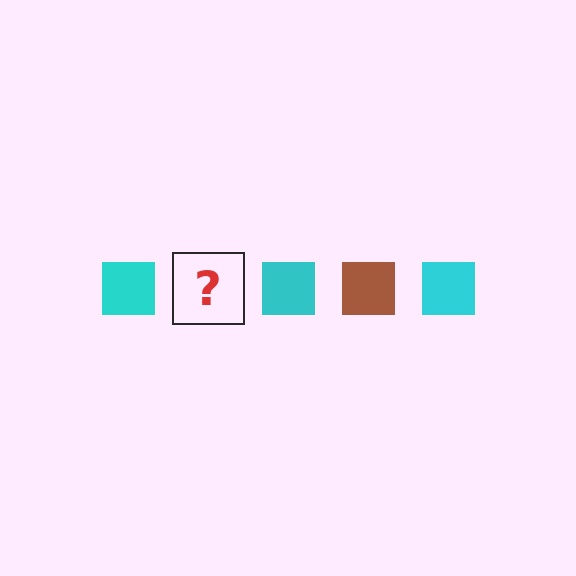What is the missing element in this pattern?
The missing element is a brown square.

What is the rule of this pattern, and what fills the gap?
The rule is that the pattern cycles through cyan, brown squares. The gap should be filled with a brown square.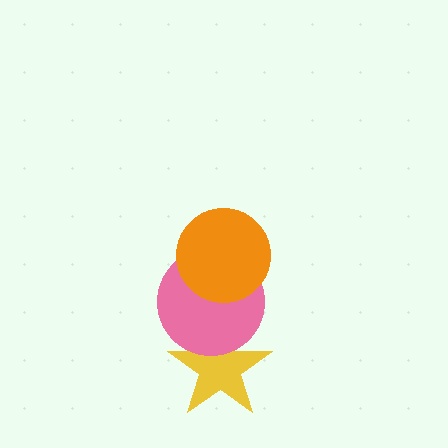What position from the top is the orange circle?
The orange circle is 1st from the top.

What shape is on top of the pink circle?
The orange circle is on top of the pink circle.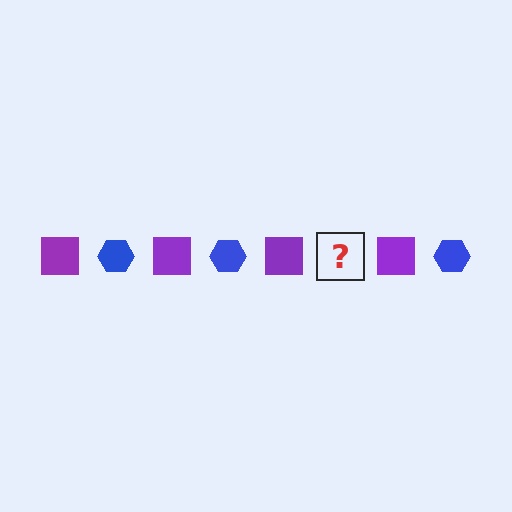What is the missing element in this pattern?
The missing element is a blue hexagon.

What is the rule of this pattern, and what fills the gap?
The rule is that the pattern alternates between purple square and blue hexagon. The gap should be filled with a blue hexagon.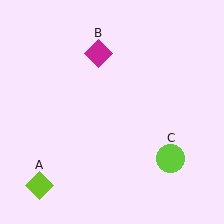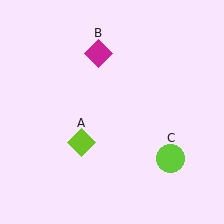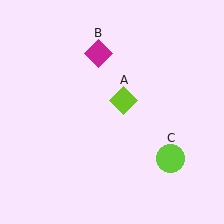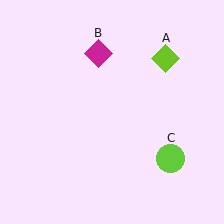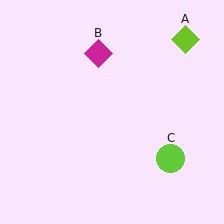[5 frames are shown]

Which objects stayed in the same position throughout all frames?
Magenta diamond (object B) and lime circle (object C) remained stationary.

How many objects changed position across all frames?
1 object changed position: lime diamond (object A).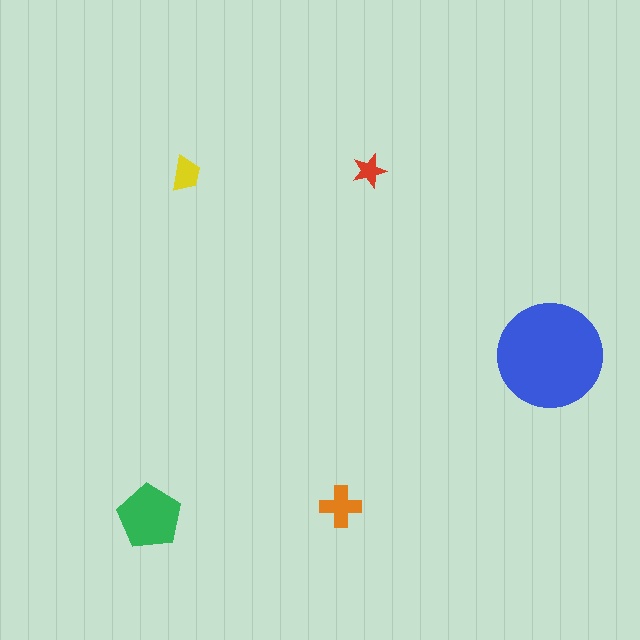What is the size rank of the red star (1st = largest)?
5th.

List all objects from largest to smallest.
The blue circle, the green pentagon, the orange cross, the yellow trapezoid, the red star.